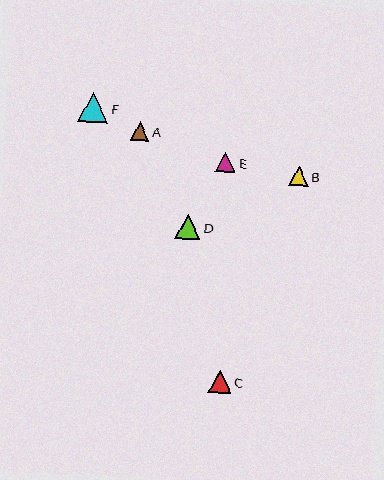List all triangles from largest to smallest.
From largest to smallest: F, D, C, E, B, A.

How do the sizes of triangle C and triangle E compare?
Triangle C and triangle E are approximately the same size.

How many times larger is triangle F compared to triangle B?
Triangle F is approximately 1.5 times the size of triangle B.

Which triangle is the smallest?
Triangle A is the smallest with a size of approximately 19 pixels.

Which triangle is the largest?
Triangle F is the largest with a size of approximately 30 pixels.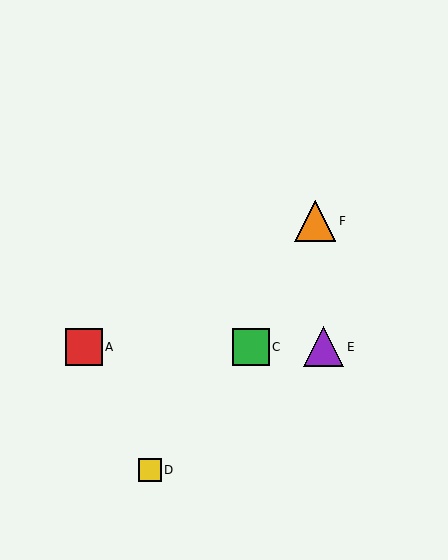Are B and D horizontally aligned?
No, B is at y≈347 and D is at y≈470.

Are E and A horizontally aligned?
Yes, both are at y≈347.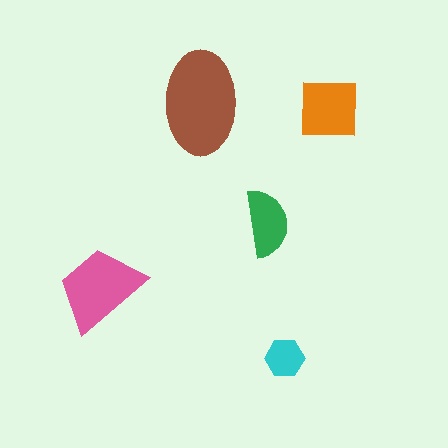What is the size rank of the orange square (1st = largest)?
3rd.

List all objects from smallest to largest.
The cyan hexagon, the green semicircle, the orange square, the pink trapezoid, the brown ellipse.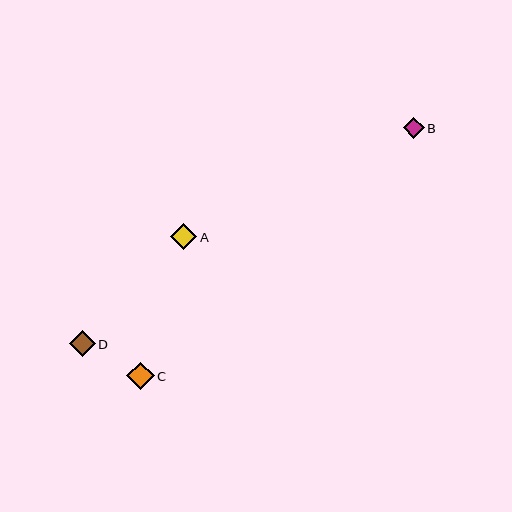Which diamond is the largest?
Diamond C is the largest with a size of approximately 28 pixels.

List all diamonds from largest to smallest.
From largest to smallest: C, A, D, B.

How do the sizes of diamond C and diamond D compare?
Diamond C and diamond D are approximately the same size.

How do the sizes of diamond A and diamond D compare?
Diamond A and diamond D are approximately the same size.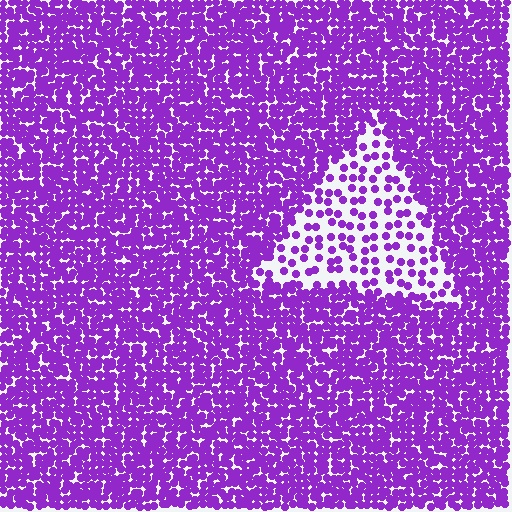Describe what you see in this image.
The image contains small purple elements arranged at two different densities. A triangle-shaped region is visible where the elements are less densely packed than the surrounding area.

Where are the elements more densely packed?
The elements are more densely packed outside the triangle boundary.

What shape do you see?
I see a triangle.